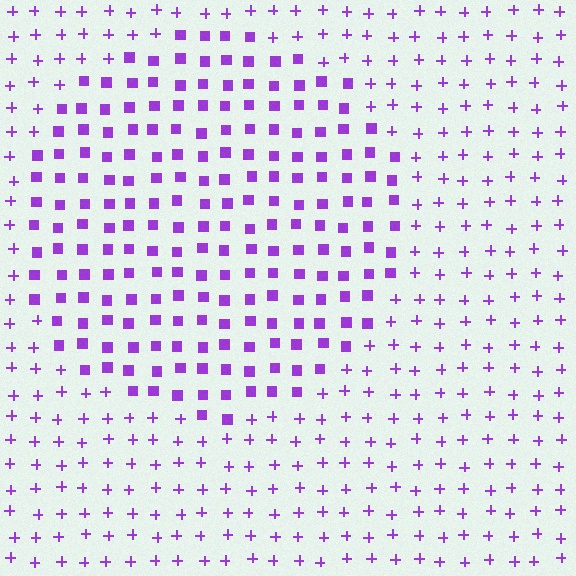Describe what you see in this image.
The image is filled with small purple elements arranged in a uniform grid. A circle-shaped region contains squares, while the surrounding area contains plus signs. The boundary is defined purely by the change in element shape.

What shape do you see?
I see a circle.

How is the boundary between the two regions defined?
The boundary is defined by a change in element shape: squares inside vs. plus signs outside. All elements share the same color and spacing.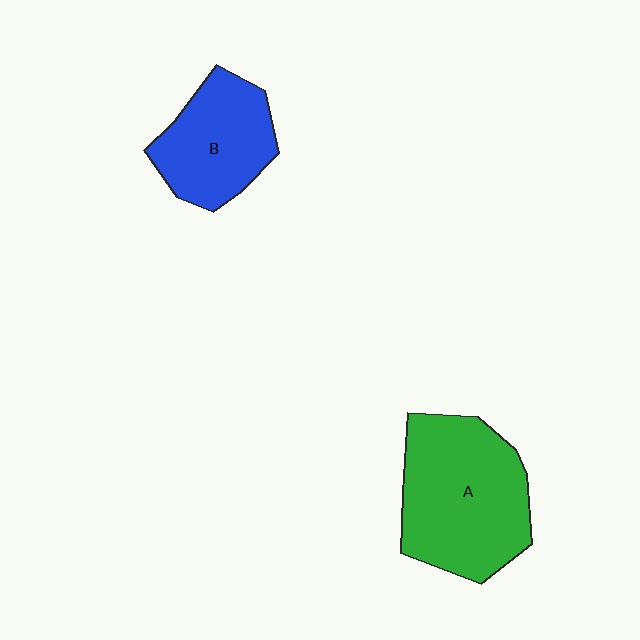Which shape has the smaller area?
Shape B (blue).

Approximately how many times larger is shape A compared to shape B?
Approximately 1.5 times.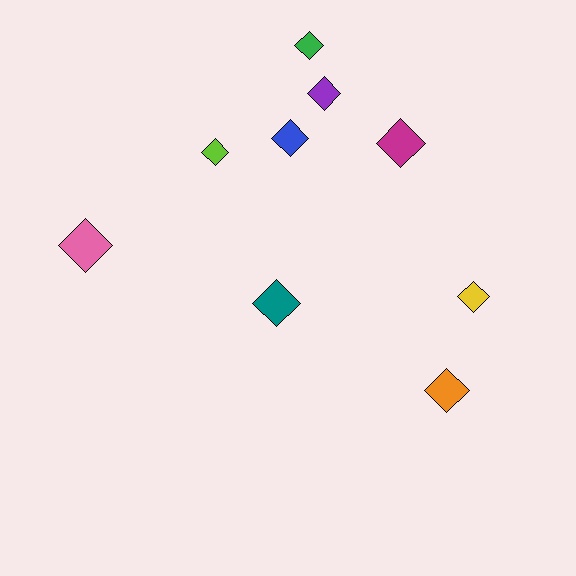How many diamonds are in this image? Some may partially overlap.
There are 9 diamonds.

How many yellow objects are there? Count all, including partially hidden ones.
There is 1 yellow object.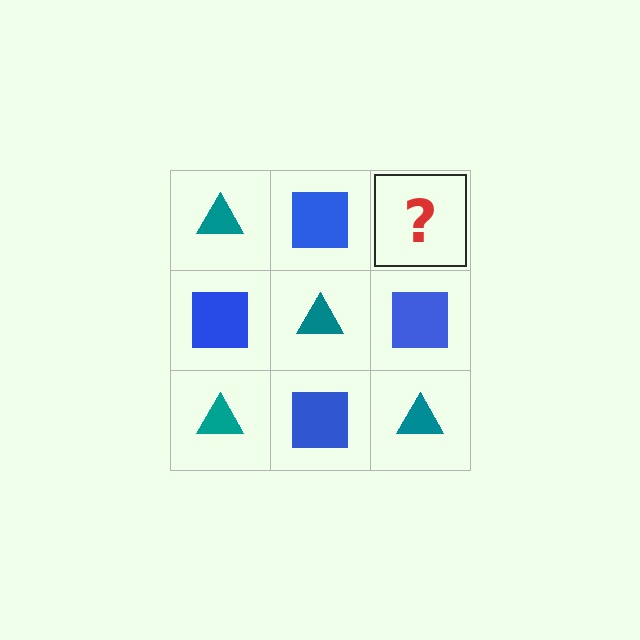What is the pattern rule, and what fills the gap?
The rule is that it alternates teal triangle and blue square in a checkerboard pattern. The gap should be filled with a teal triangle.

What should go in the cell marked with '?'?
The missing cell should contain a teal triangle.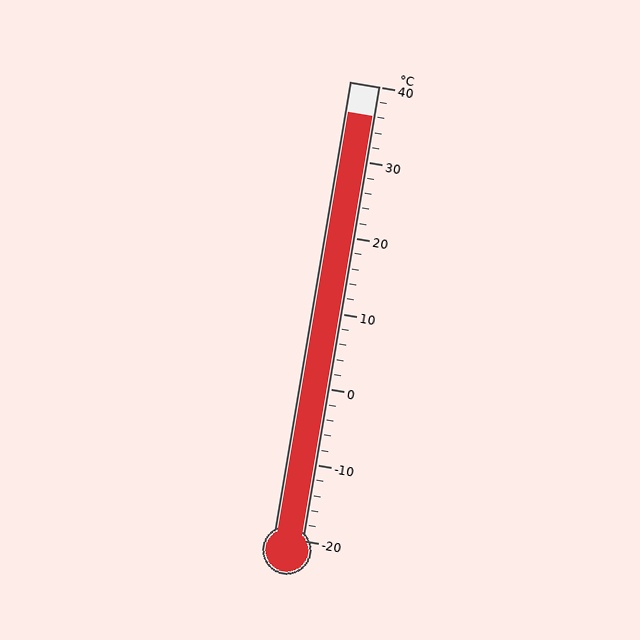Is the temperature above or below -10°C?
The temperature is above -10°C.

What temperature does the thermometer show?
The thermometer shows approximately 36°C.